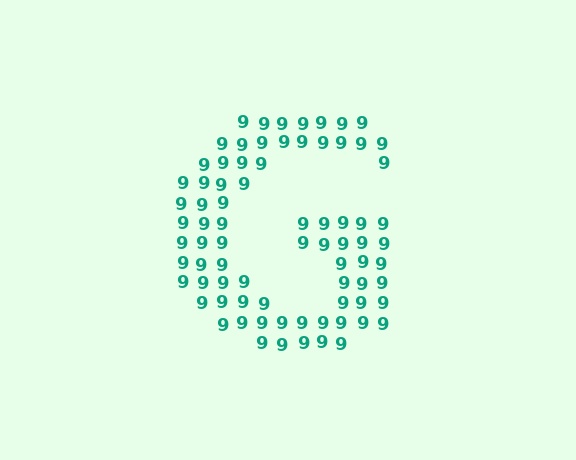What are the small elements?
The small elements are digit 9's.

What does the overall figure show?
The overall figure shows the letter G.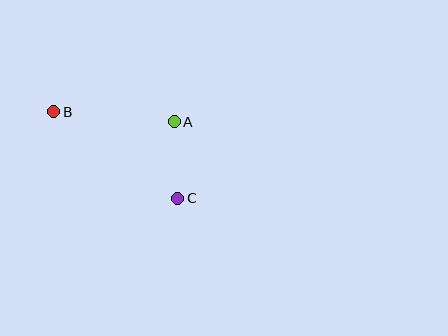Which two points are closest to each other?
Points A and C are closest to each other.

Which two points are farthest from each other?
Points B and C are farthest from each other.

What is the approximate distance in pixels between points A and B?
The distance between A and B is approximately 121 pixels.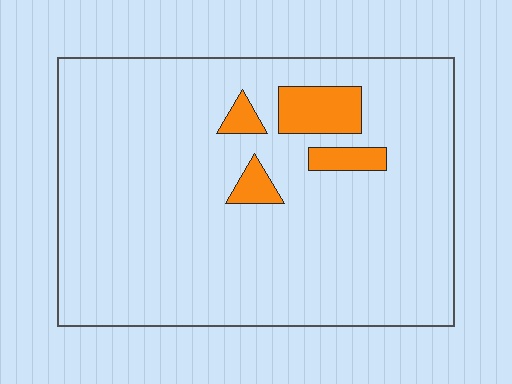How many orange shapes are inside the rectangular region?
4.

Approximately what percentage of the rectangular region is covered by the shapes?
Approximately 10%.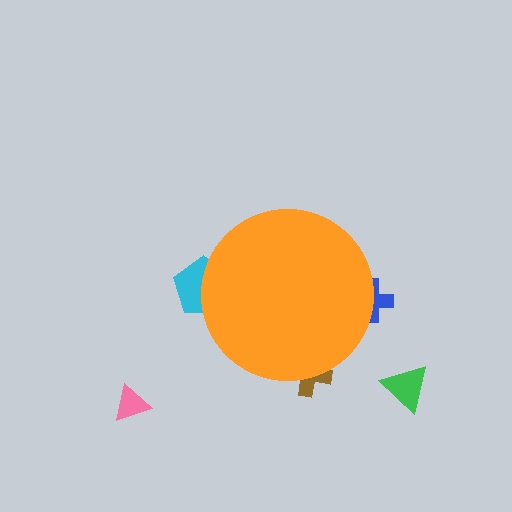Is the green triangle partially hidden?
No, the green triangle is fully visible.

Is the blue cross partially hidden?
Yes, the blue cross is partially hidden behind the orange circle.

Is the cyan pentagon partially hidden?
Yes, the cyan pentagon is partially hidden behind the orange circle.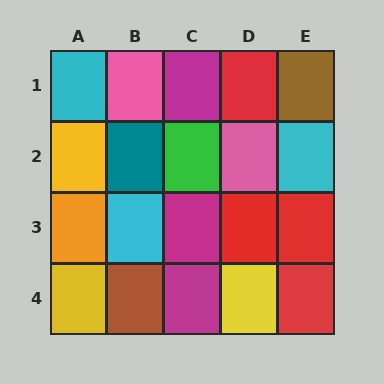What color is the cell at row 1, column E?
Brown.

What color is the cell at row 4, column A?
Yellow.